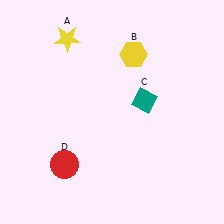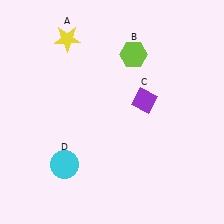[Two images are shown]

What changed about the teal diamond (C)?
In Image 1, C is teal. In Image 2, it changed to purple.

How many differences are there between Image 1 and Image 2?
There are 3 differences between the two images.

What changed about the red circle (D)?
In Image 1, D is red. In Image 2, it changed to cyan.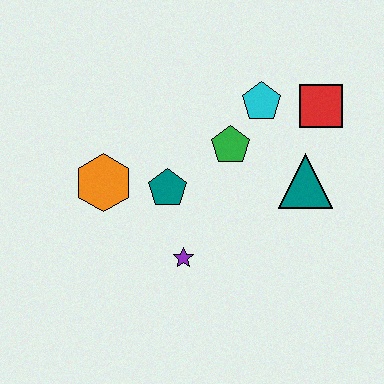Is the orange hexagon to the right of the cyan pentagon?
No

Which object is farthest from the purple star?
The red square is farthest from the purple star.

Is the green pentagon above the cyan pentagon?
No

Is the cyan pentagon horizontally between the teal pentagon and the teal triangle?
Yes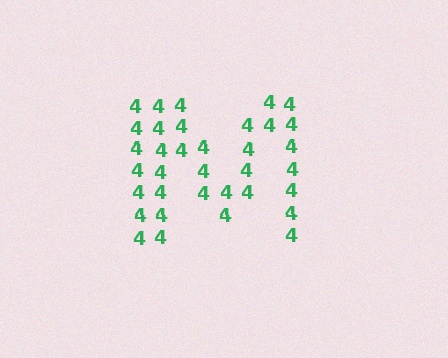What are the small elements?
The small elements are digit 4's.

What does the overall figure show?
The overall figure shows the letter M.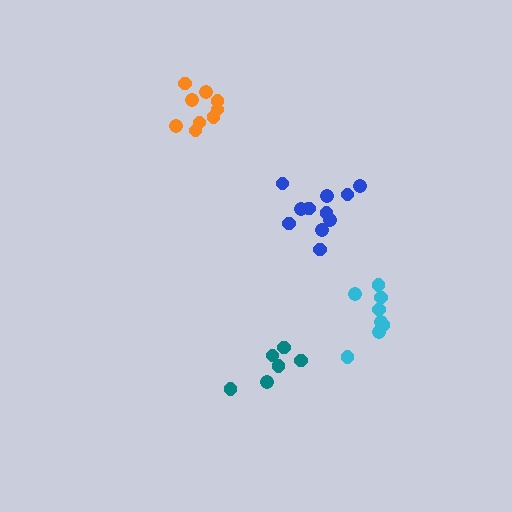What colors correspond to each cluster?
The clusters are colored: blue, cyan, teal, orange.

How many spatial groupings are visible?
There are 4 spatial groupings.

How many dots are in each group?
Group 1: 11 dots, Group 2: 8 dots, Group 3: 6 dots, Group 4: 9 dots (34 total).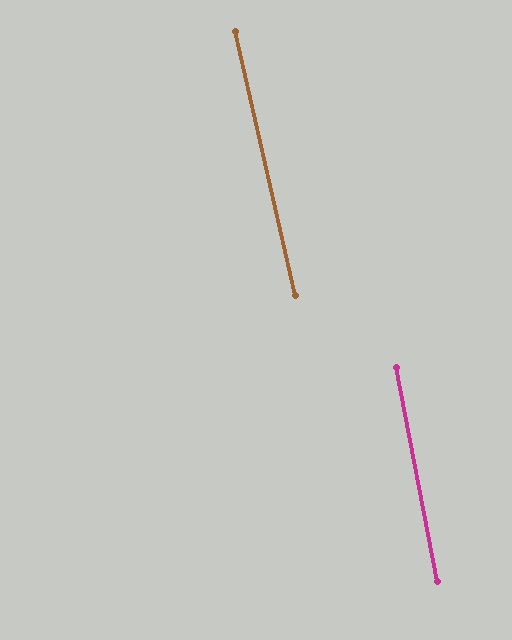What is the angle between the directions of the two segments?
Approximately 2 degrees.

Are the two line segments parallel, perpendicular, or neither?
Parallel — their directions differ by only 1.9°.